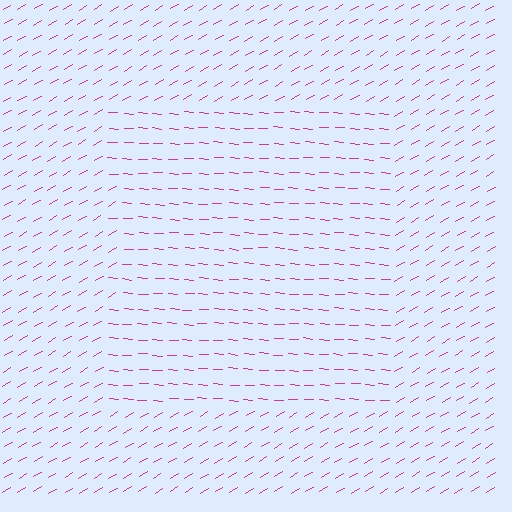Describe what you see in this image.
The image is filled with small magenta line segments. A rectangle region in the image has lines oriented differently from the surrounding lines, creating a visible texture boundary.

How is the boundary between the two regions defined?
The boundary is defined purely by a change in line orientation (approximately 35 degrees difference). All lines are the same color and thickness.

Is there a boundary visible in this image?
Yes, there is a texture boundary formed by a change in line orientation.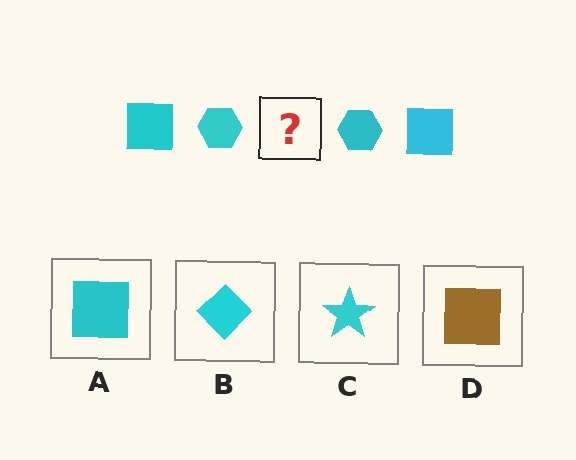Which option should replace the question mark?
Option A.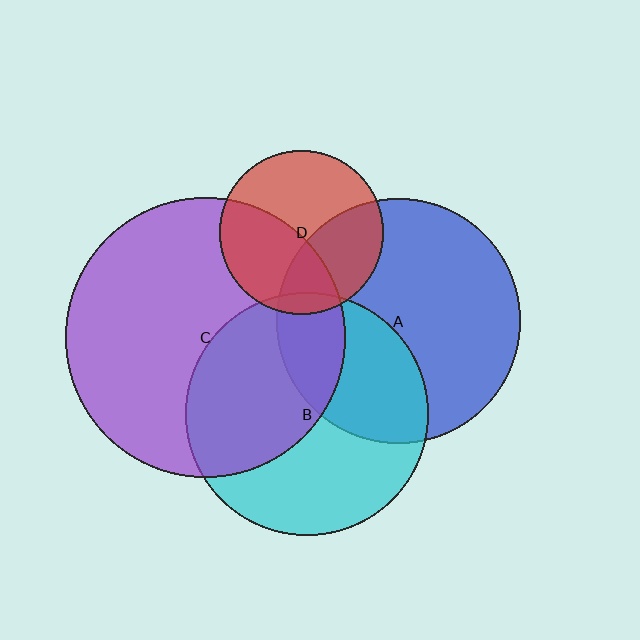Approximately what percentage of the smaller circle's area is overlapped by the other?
Approximately 45%.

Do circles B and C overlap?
Yes.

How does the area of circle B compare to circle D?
Approximately 2.2 times.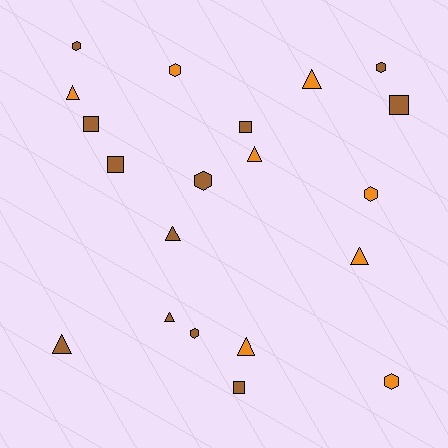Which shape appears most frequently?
Triangle, with 8 objects.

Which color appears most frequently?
Brown, with 12 objects.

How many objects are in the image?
There are 20 objects.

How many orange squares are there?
There are no orange squares.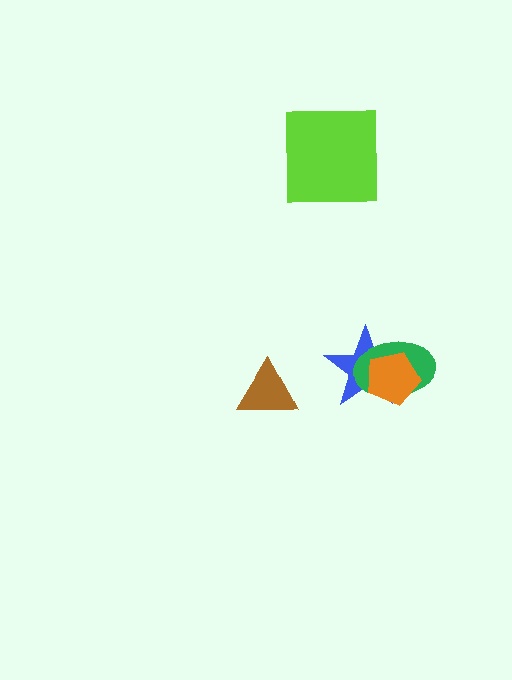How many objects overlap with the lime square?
0 objects overlap with the lime square.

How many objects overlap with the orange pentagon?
2 objects overlap with the orange pentagon.